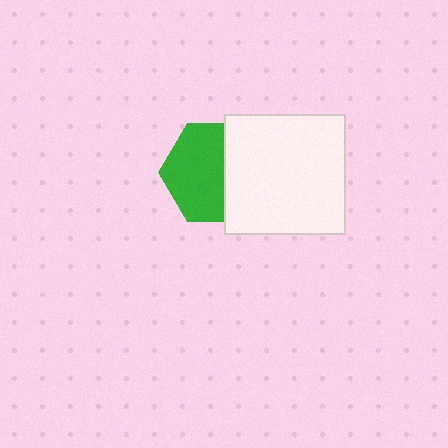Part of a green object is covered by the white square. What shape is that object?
It is a hexagon.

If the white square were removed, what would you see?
You would see the complete green hexagon.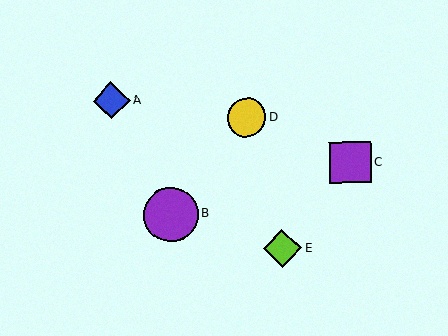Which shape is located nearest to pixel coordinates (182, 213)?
The purple circle (labeled B) at (171, 215) is nearest to that location.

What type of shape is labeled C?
Shape C is a purple square.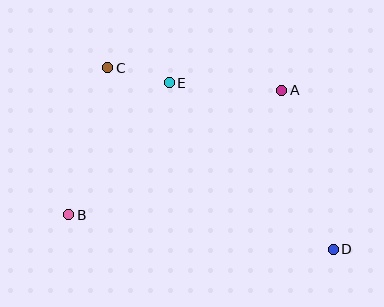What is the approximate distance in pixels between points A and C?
The distance between A and C is approximately 175 pixels.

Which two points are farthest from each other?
Points C and D are farthest from each other.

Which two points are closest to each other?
Points C and E are closest to each other.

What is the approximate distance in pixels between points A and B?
The distance between A and B is approximately 247 pixels.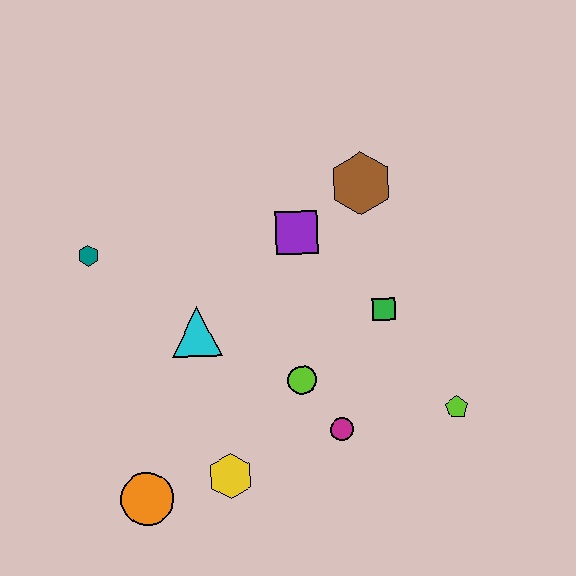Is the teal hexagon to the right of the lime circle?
No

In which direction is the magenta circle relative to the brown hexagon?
The magenta circle is below the brown hexagon.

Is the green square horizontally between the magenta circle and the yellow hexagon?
No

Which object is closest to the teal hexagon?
The cyan triangle is closest to the teal hexagon.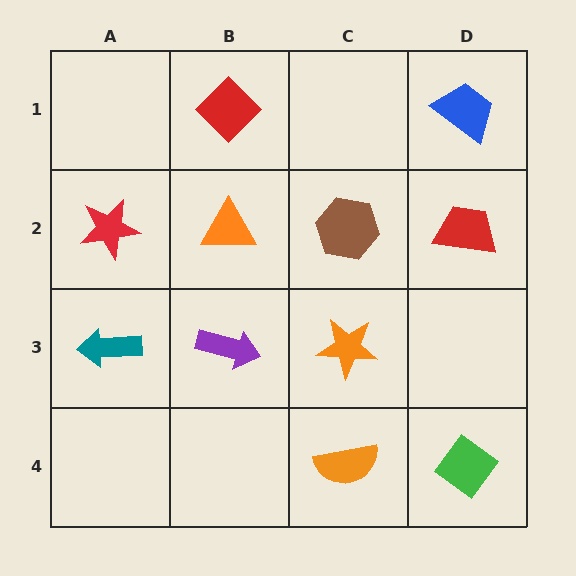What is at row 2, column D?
A red trapezoid.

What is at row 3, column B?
A purple arrow.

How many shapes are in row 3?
3 shapes.